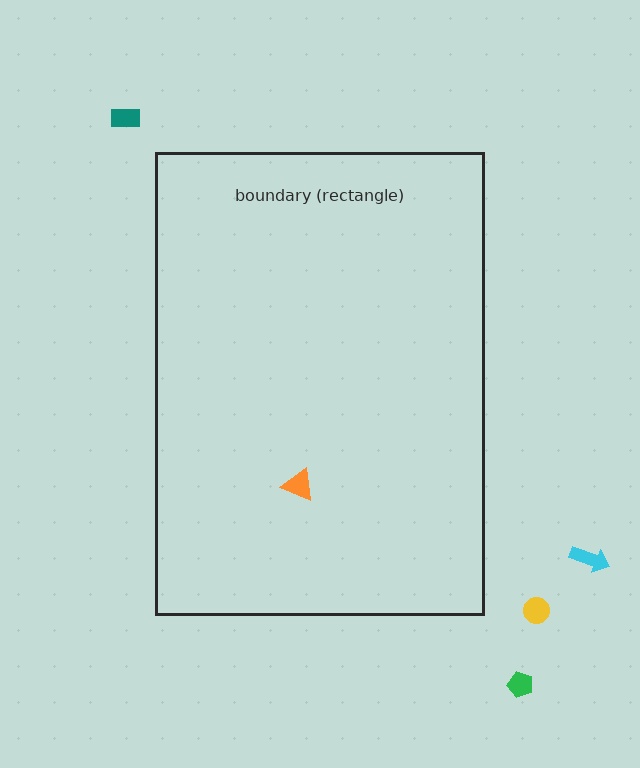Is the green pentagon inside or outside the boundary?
Outside.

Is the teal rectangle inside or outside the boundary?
Outside.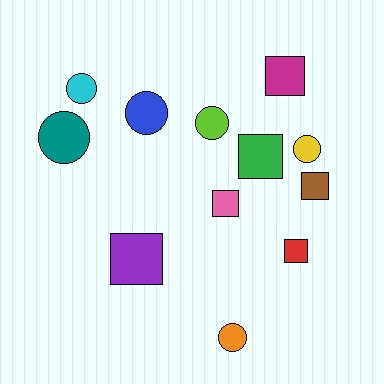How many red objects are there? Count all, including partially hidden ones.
There is 1 red object.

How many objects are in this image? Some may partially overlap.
There are 12 objects.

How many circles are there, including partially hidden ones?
There are 6 circles.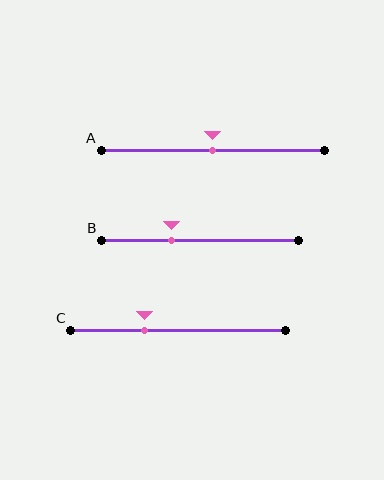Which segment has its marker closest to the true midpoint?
Segment A has its marker closest to the true midpoint.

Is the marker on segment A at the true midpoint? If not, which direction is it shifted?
Yes, the marker on segment A is at the true midpoint.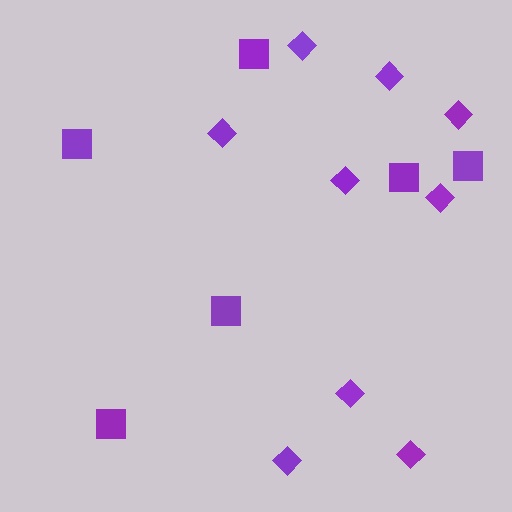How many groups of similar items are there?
There are 2 groups: one group of diamonds (9) and one group of squares (6).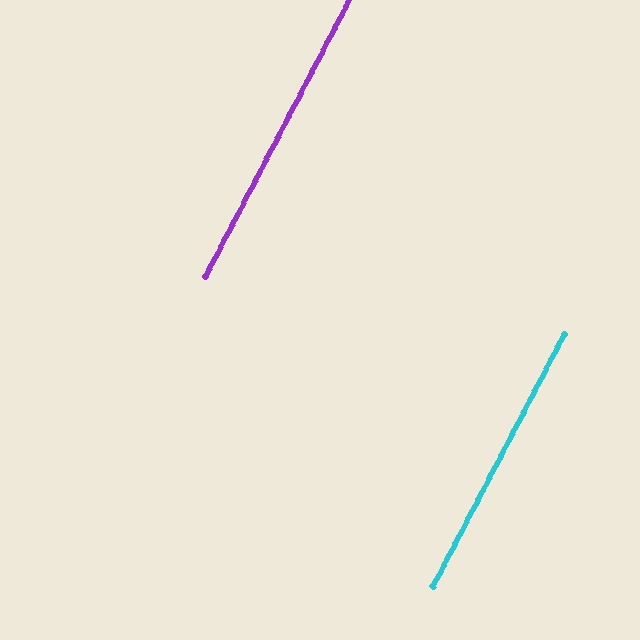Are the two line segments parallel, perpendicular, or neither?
Parallel — their directions differ by only 0.1°.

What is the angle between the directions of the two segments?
Approximately 0 degrees.